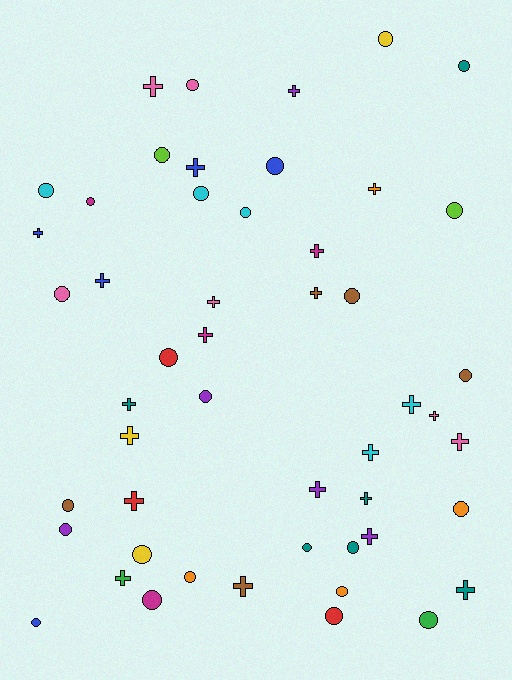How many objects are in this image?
There are 50 objects.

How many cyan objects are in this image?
There are 5 cyan objects.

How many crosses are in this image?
There are 23 crosses.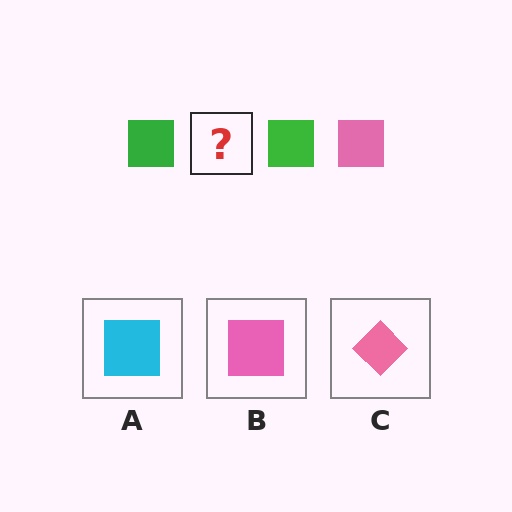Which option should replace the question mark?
Option B.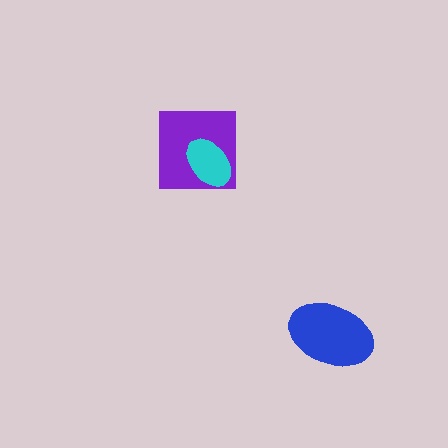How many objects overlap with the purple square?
1 object overlaps with the purple square.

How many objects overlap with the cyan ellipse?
1 object overlaps with the cyan ellipse.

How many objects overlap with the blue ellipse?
0 objects overlap with the blue ellipse.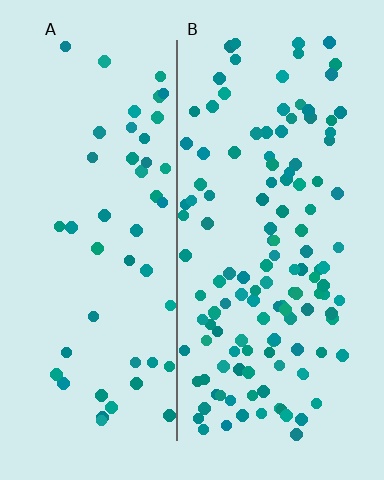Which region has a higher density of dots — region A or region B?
B (the right).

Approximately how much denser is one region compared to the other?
Approximately 2.7× — region B over region A.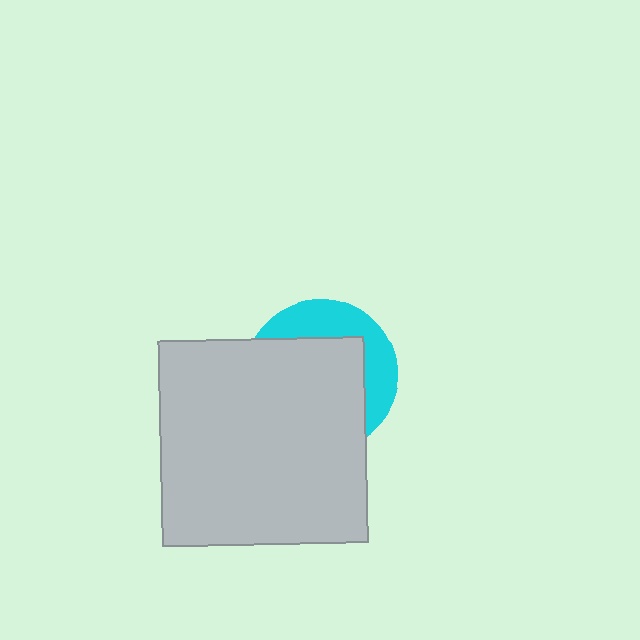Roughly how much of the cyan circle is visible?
A small part of it is visible (roughly 34%).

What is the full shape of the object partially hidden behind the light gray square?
The partially hidden object is a cyan circle.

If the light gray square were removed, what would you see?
You would see the complete cyan circle.